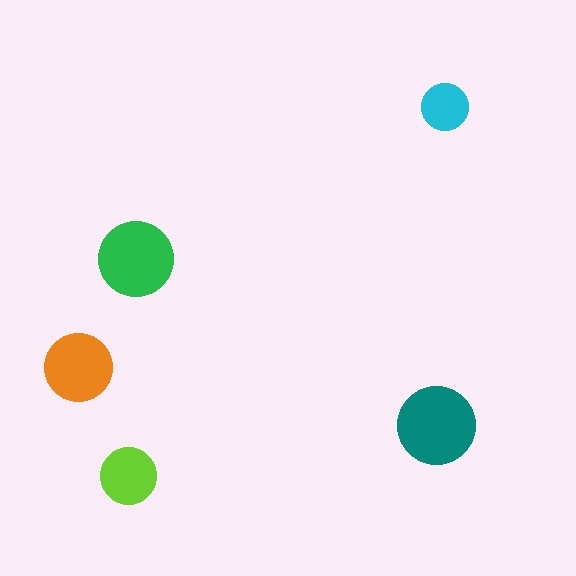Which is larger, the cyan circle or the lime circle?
The lime one.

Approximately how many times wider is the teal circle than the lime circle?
About 1.5 times wider.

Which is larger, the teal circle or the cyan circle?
The teal one.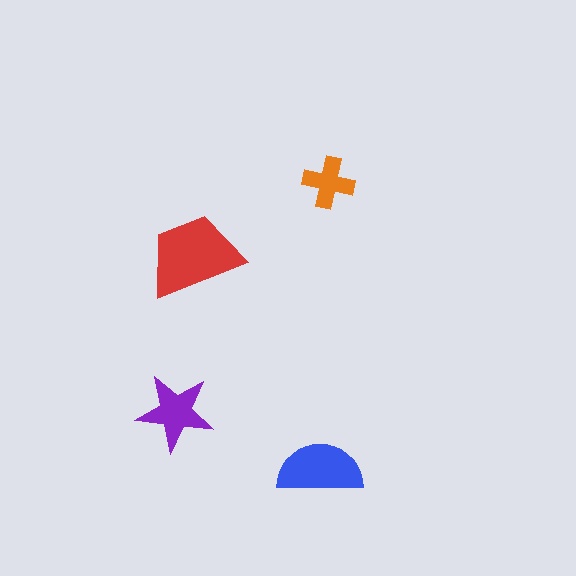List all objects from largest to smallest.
The red trapezoid, the blue semicircle, the purple star, the orange cross.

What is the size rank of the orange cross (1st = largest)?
4th.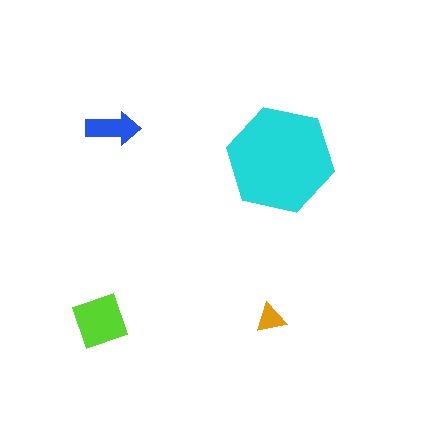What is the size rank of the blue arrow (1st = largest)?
3rd.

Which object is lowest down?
The lime square is bottommost.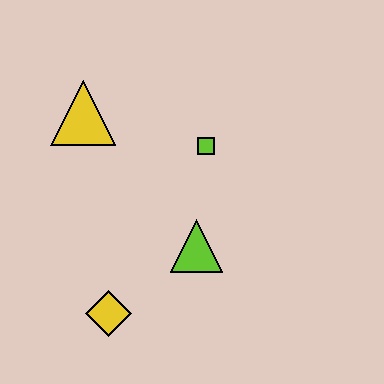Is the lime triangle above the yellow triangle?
No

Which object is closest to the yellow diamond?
The lime triangle is closest to the yellow diamond.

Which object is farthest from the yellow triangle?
The yellow diamond is farthest from the yellow triangle.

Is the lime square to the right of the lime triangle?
Yes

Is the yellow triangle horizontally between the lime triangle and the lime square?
No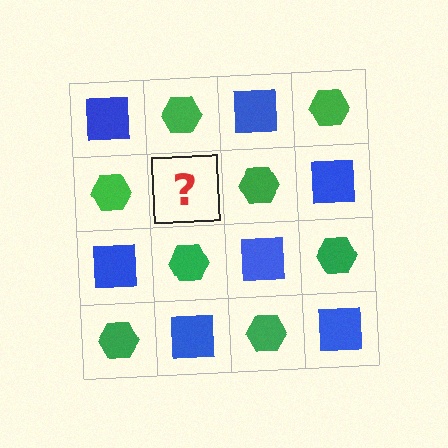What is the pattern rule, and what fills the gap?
The rule is that it alternates blue square and green hexagon in a checkerboard pattern. The gap should be filled with a blue square.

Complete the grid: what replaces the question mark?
The question mark should be replaced with a blue square.